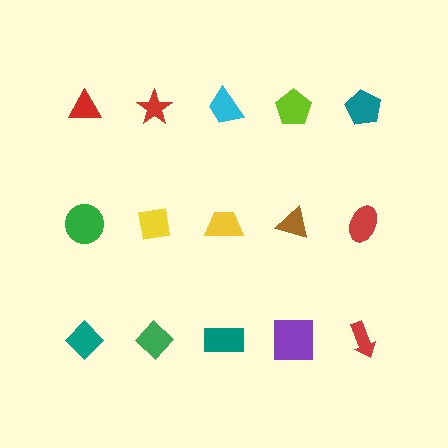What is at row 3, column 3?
A teal rectangle.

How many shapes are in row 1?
5 shapes.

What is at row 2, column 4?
A brown triangle.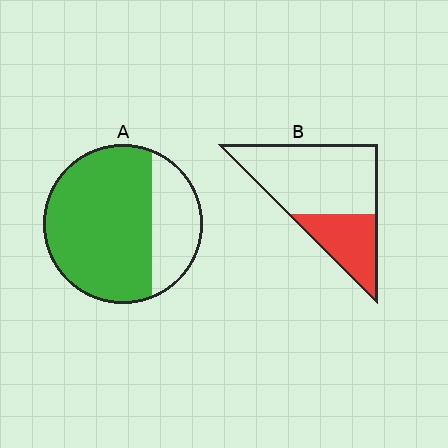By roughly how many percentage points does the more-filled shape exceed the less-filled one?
By roughly 40 percentage points (A over B).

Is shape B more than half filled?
No.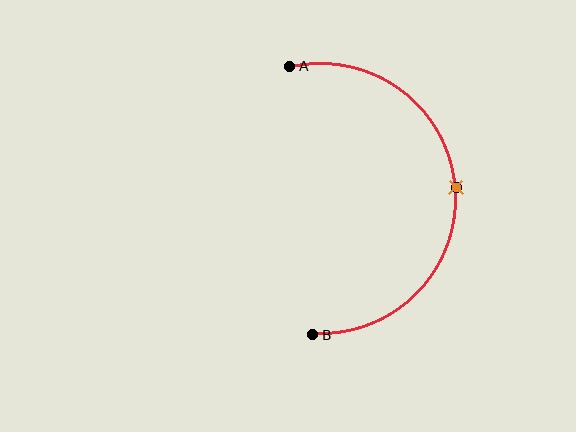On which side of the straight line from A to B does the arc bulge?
The arc bulges to the right of the straight line connecting A and B.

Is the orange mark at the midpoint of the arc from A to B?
Yes. The orange mark lies on the arc at equal arc-length from both A and B — it is the arc midpoint.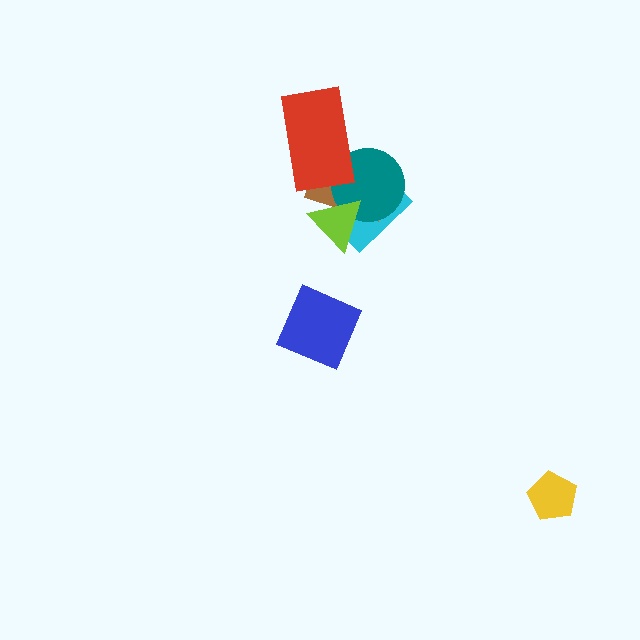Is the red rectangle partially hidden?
No, no other shape covers it.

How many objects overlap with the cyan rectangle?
3 objects overlap with the cyan rectangle.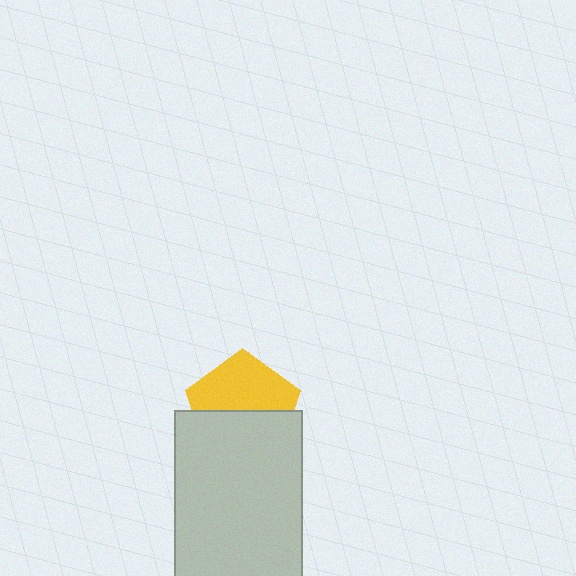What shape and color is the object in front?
The object in front is a light gray rectangle.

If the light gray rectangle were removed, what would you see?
You would see the complete yellow pentagon.